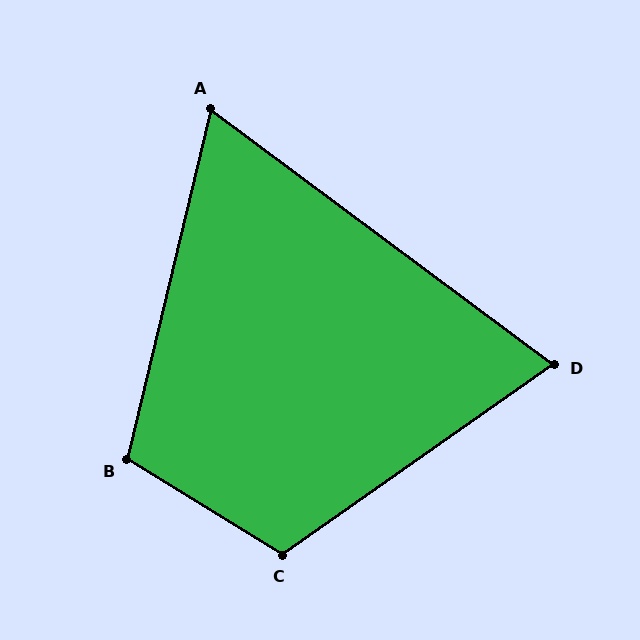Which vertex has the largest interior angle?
C, at approximately 113 degrees.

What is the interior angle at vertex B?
Approximately 108 degrees (obtuse).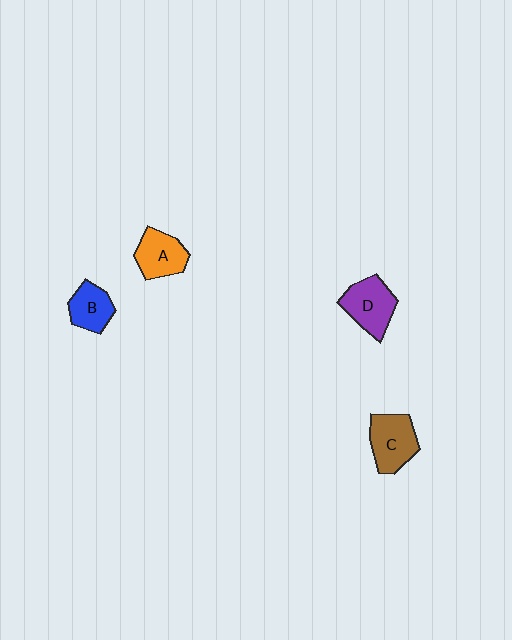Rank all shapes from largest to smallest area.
From largest to smallest: C (brown), D (purple), A (orange), B (blue).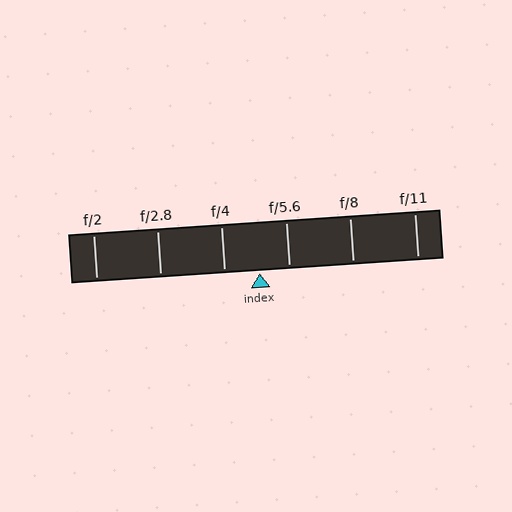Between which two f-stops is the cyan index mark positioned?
The index mark is between f/4 and f/5.6.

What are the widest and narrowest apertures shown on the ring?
The widest aperture shown is f/2 and the narrowest is f/11.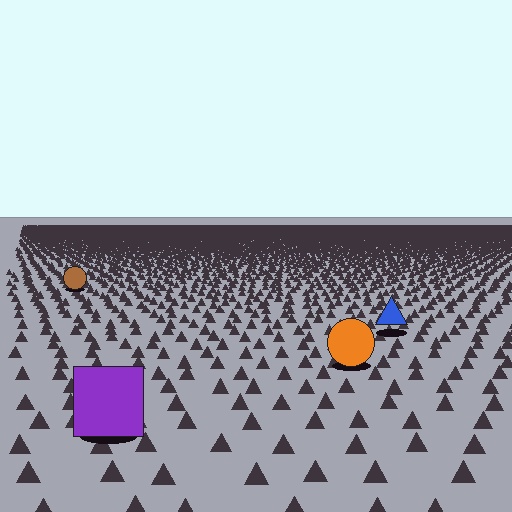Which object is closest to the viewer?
The purple square is closest. The texture marks near it are larger and more spread out.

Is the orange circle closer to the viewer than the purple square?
No. The purple square is closer — you can tell from the texture gradient: the ground texture is coarser near it.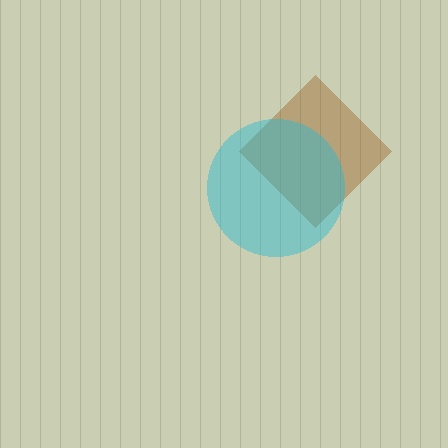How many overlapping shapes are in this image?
There are 2 overlapping shapes in the image.